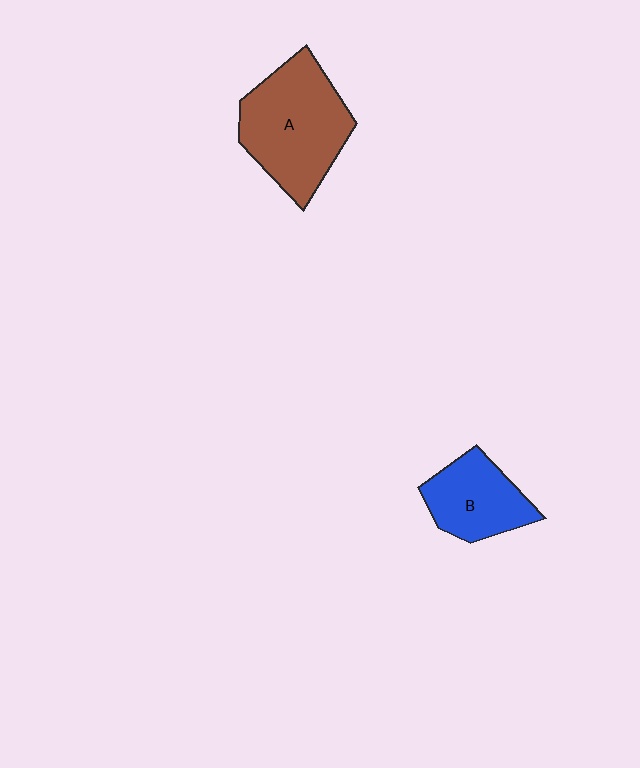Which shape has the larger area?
Shape A (brown).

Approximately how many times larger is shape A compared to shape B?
Approximately 1.6 times.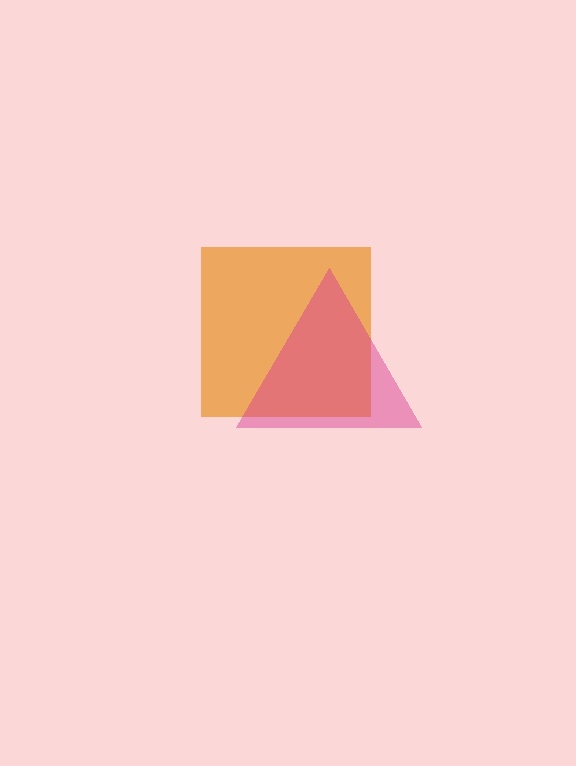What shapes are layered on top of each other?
The layered shapes are: an orange square, a magenta triangle.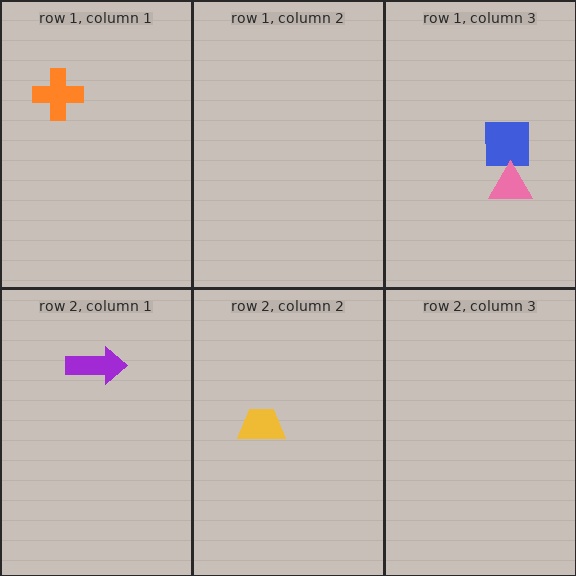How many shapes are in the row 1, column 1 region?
1.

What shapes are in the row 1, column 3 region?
The blue square, the pink triangle.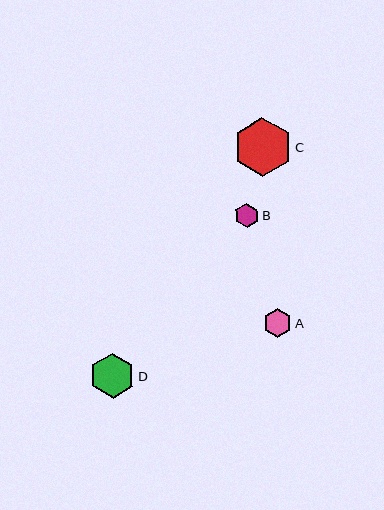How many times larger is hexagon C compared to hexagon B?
Hexagon C is approximately 2.5 times the size of hexagon B.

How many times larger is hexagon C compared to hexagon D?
Hexagon C is approximately 1.3 times the size of hexagon D.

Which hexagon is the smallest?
Hexagon B is the smallest with a size of approximately 24 pixels.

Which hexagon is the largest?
Hexagon C is the largest with a size of approximately 59 pixels.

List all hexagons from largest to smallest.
From largest to smallest: C, D, A, B.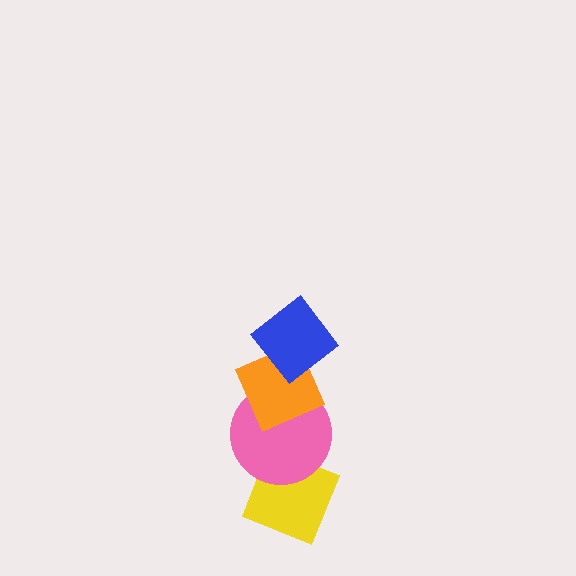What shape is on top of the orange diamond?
The blue diamond is on top of the orange diamond.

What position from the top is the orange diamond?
The orange diamond is 2nd from the top.